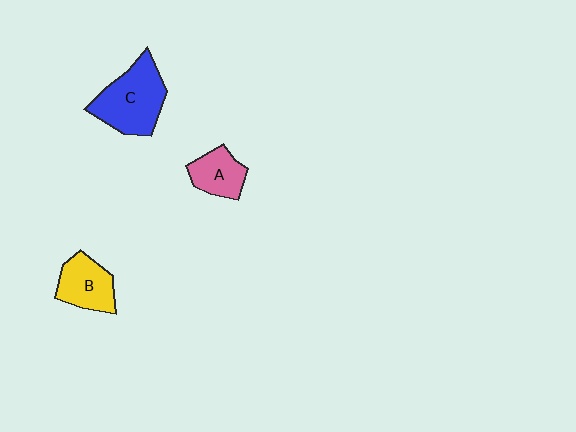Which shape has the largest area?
Shape C (blue).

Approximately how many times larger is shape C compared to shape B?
Approximately 1.5 times.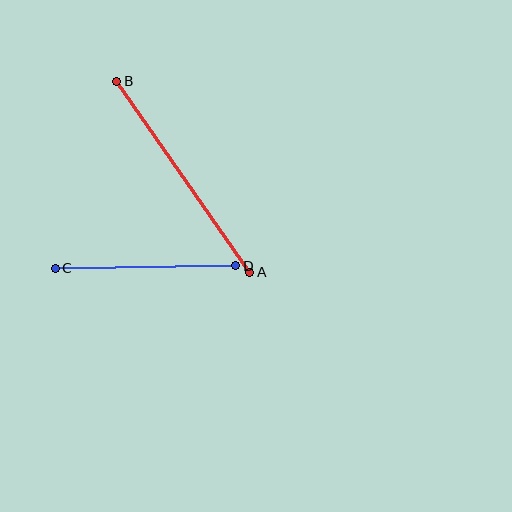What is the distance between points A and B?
The distance is approximately 233 pixels.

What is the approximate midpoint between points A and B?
The midpoint is at approximately (183, 177) pixels.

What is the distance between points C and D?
The distance is approximately 181 pixels.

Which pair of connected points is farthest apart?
Points A and B are farthest apart.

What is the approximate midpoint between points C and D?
The midpoint is at approximately (146, 267) pixels.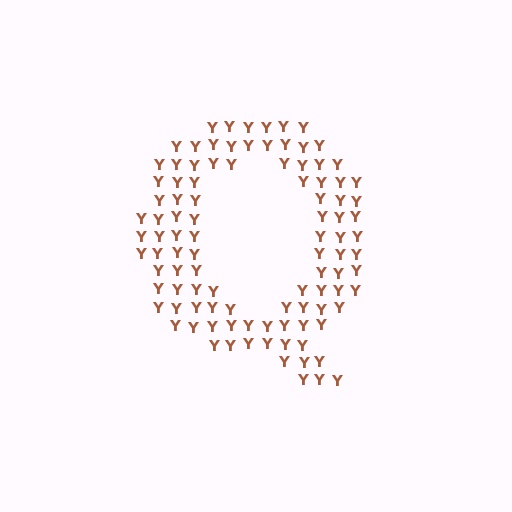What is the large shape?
The large shape is the letter Q.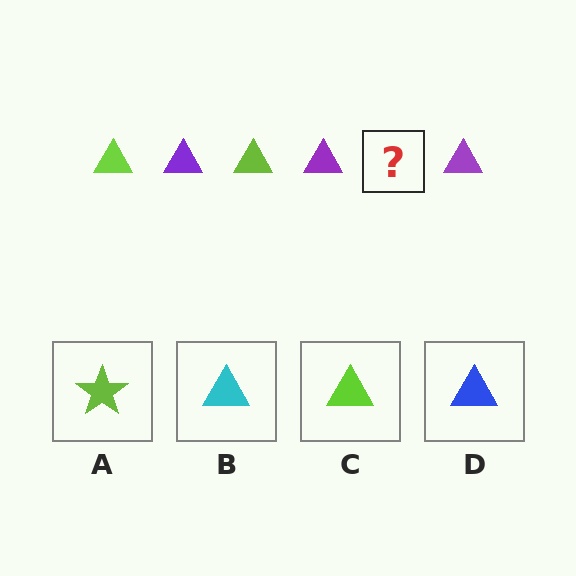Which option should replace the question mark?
Option C.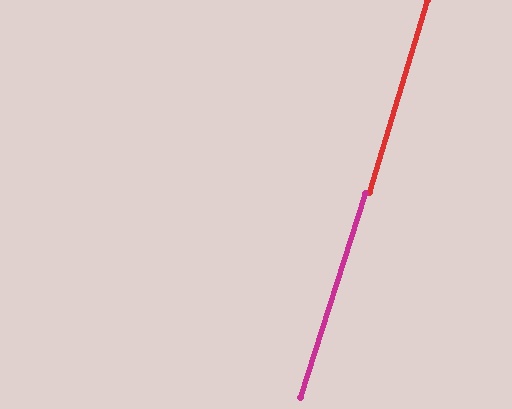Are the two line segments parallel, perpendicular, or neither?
Parallel — their directions differ by only 1.2°.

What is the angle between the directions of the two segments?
Approximately 1 degree.